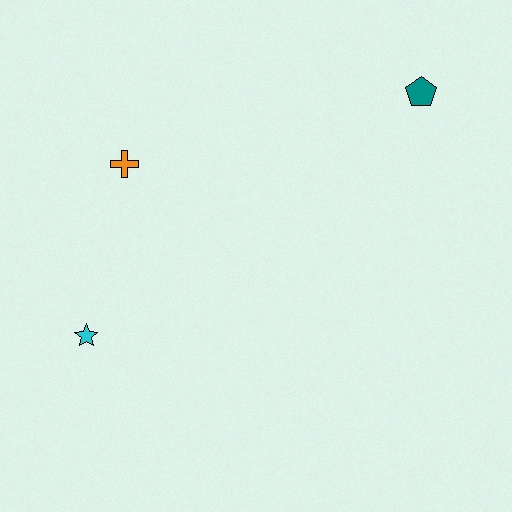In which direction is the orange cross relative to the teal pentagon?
The orange cross is to the left of the teal pentagon.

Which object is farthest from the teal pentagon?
The cyan star is farthest from the teal pentagon.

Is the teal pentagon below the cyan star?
No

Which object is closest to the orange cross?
The cyan star is closest to the orange cross.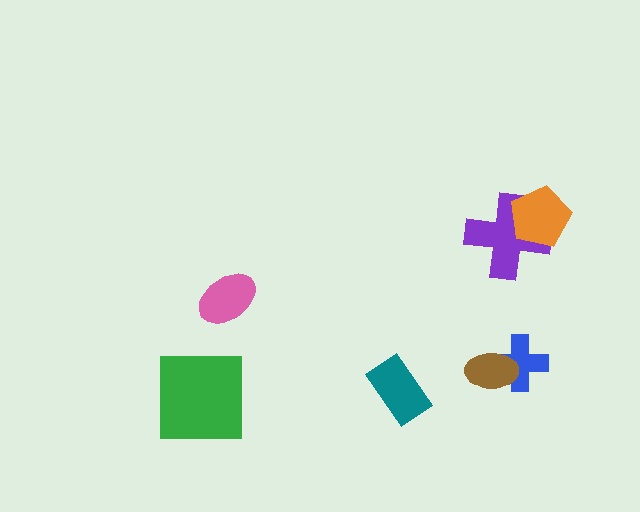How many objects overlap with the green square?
0 objects overlap with the green square.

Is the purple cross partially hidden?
Yes, it is partially covered by another shape.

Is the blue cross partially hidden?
Yes, it is partially covered by another shape.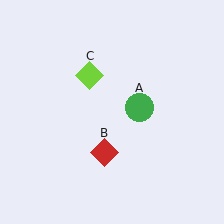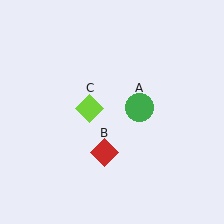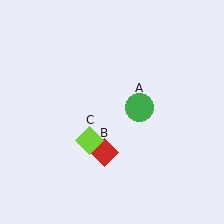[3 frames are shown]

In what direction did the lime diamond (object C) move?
The lime diamond (object C) moved down.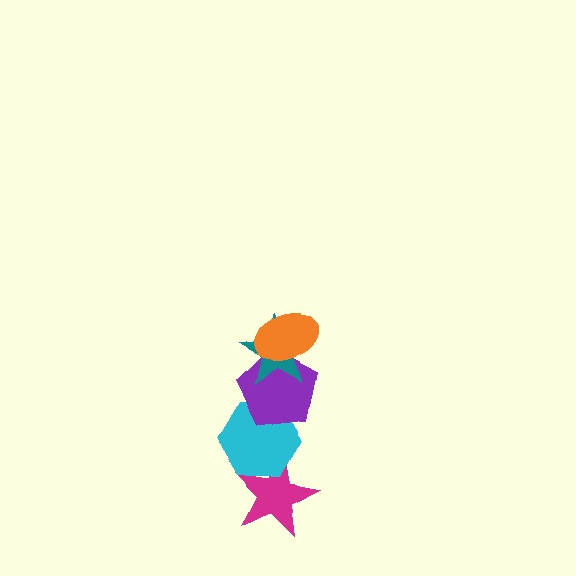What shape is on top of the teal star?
The orange ellipse is on top of the teal star.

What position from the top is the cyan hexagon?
The cyan hexagon is 4th from the top.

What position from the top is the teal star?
The teal star is 2nd from the top.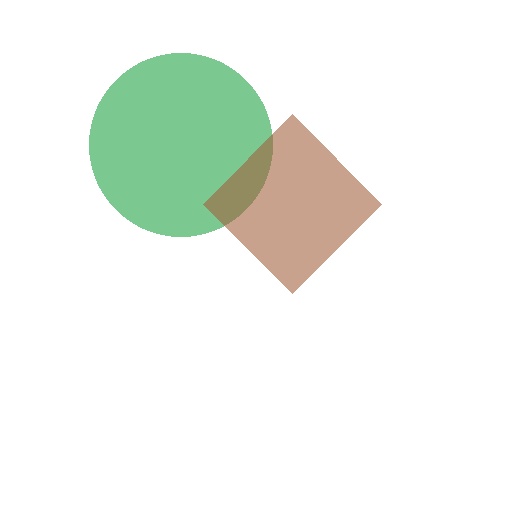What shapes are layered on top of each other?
The layered shapes are: a green circle, a brown diamond.